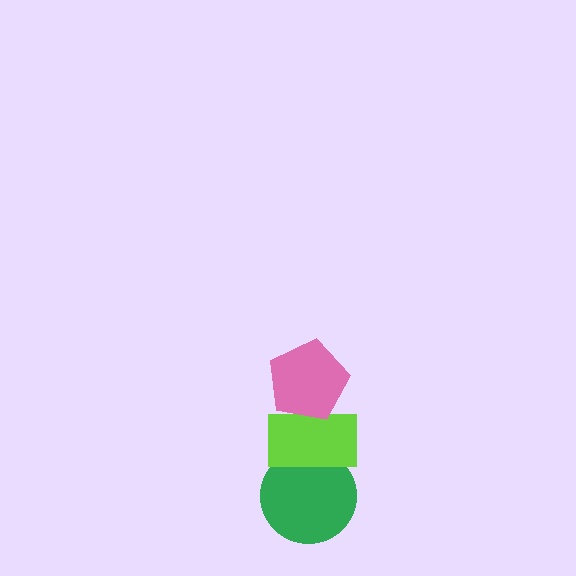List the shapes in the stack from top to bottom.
From top to bottom: the pink pentagon, the lime rectangle, the green circle.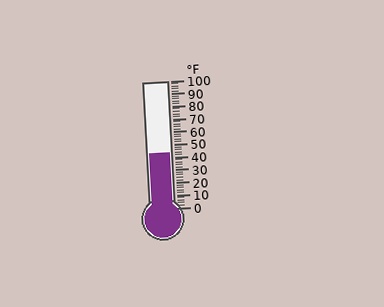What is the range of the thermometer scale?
The thermometer scale ranges from 0°F to 100°F.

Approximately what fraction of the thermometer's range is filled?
The thermometer is filled to approximately 45% of its range.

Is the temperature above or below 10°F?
The temperature is above 10°F.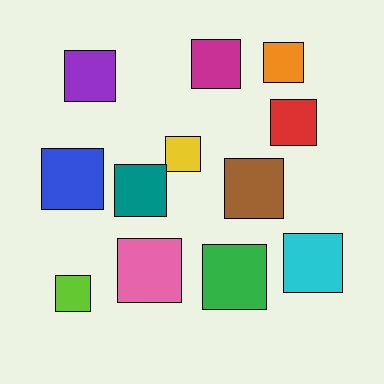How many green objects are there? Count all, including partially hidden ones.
There is 1 green object.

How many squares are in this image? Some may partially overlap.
There are 12 squares.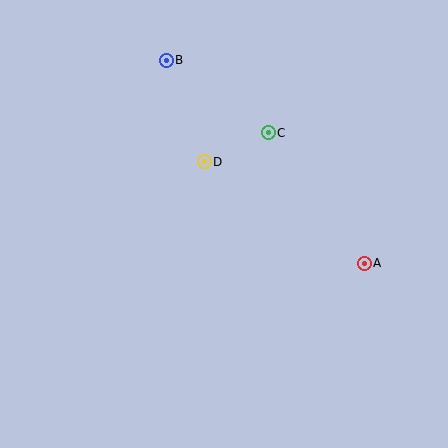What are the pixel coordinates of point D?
Point D is at (204, 162).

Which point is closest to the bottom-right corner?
Point A is closest to the bottom-right corner.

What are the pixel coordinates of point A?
Point A is at (364, 263).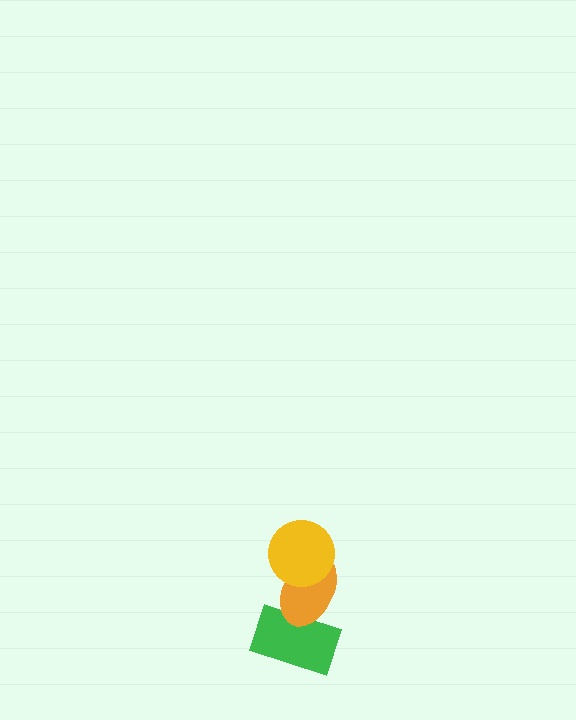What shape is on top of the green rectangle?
The orange ellipse is on top of the green rectangle.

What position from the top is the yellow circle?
The yellow circle is 1st from the top.